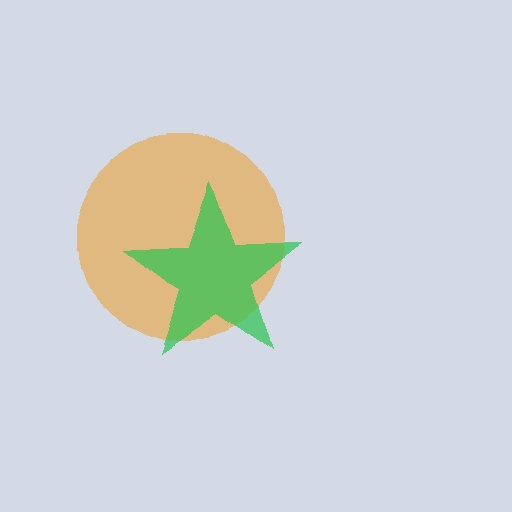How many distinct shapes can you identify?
There are 2 distinct shapes: an orange circle, a green star.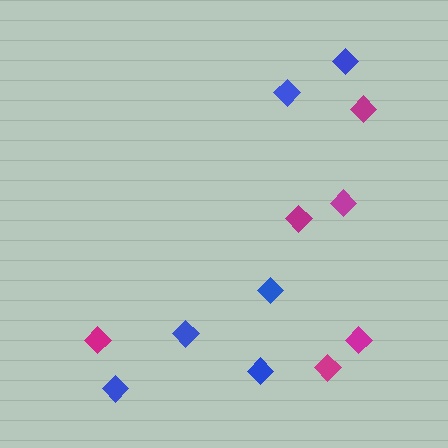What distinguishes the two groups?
There are 2 groups: one group of magenta diamonds (6) and one group of blue diamonds (6).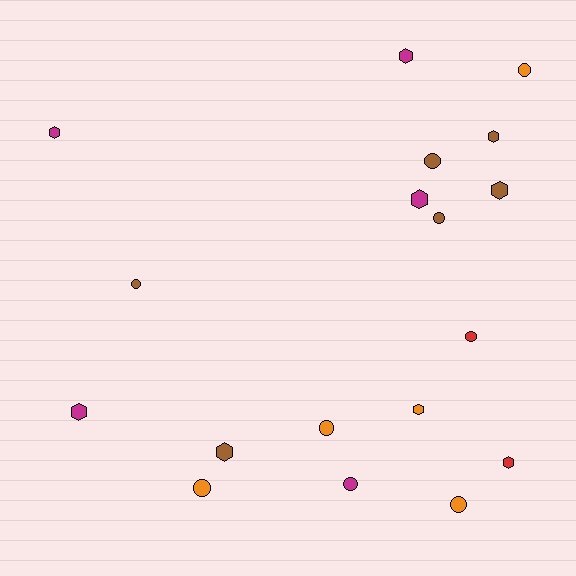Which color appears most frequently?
Brown, with 6 objects.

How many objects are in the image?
There are 18 objects.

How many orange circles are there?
There are 4 orange circles.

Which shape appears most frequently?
Circle, with 9 objects.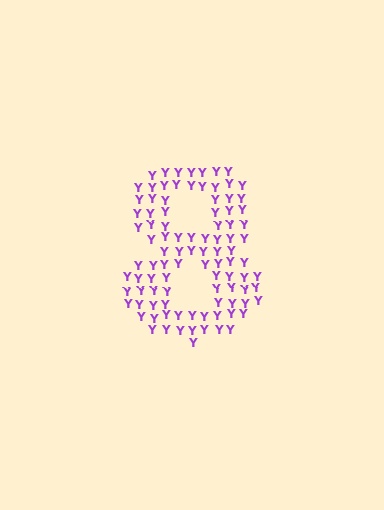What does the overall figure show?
The overall figure shows the digit 8.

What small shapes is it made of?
It is made of small letter Y's.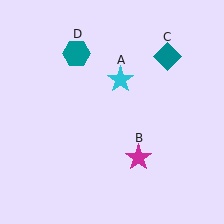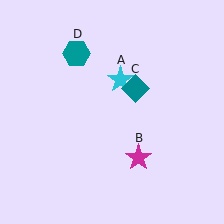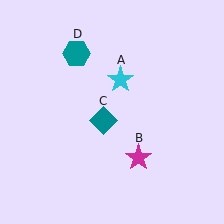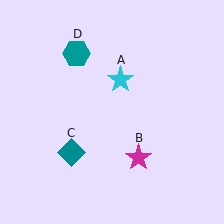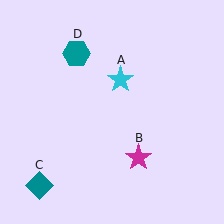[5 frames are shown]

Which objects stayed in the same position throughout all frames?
Cyan star (object A) and magenta star (object B) and teal hexagon (object D) remained stationary.